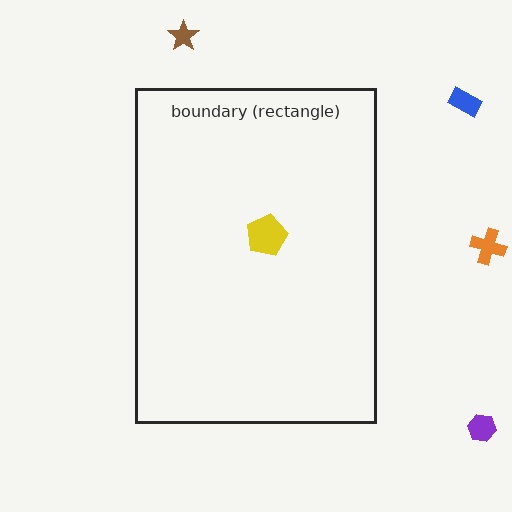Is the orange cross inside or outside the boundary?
Outside.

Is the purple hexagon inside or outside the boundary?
Outside.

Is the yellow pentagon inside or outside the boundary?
Inside.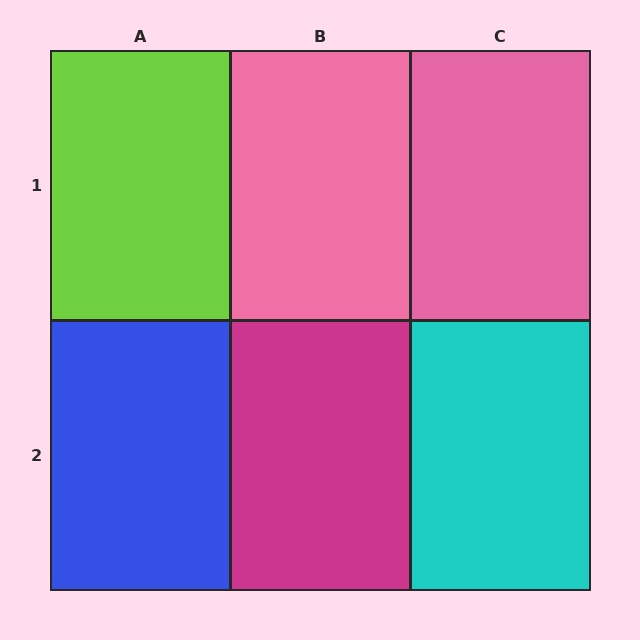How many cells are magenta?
1 cell is magenta.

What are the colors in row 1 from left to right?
Lime, pink, pink.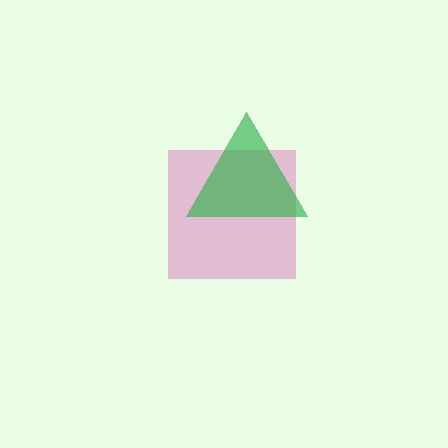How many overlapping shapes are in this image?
There are 2 overlapping shapes in the image.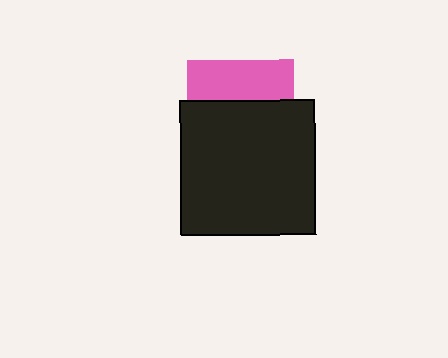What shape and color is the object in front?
The object in front is a black square.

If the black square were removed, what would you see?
You would see the complete pink square.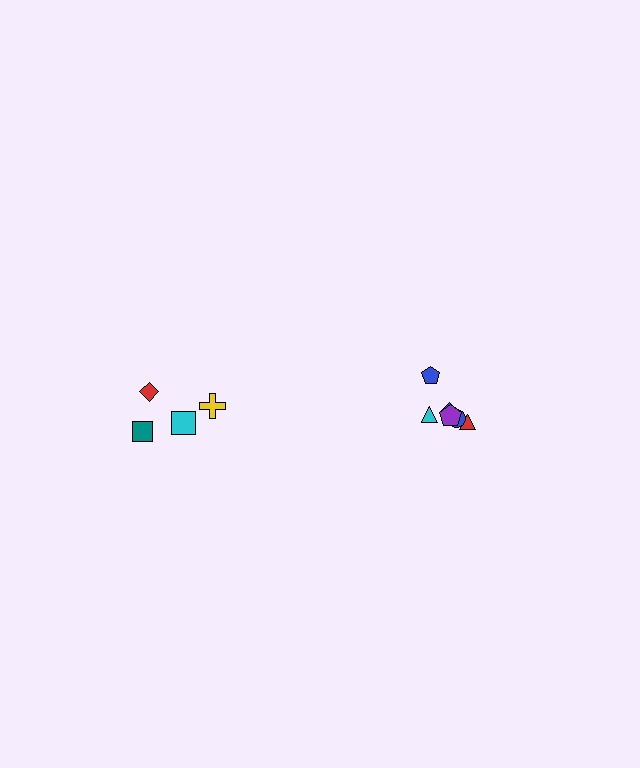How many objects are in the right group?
There are 6 objects.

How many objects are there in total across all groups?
There are 10 objects.